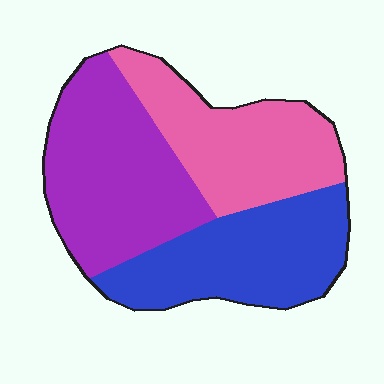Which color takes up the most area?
Purple, at roughly 35%.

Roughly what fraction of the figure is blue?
Blue covers around 30% of the figure.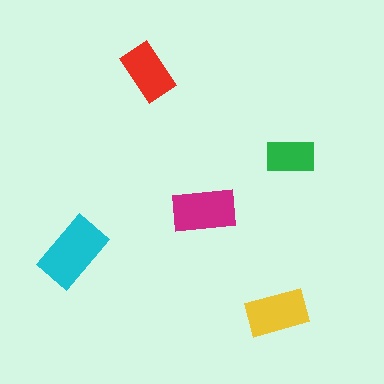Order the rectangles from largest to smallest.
the cyan one, the magenta one, the yellow one, the red one, the green one.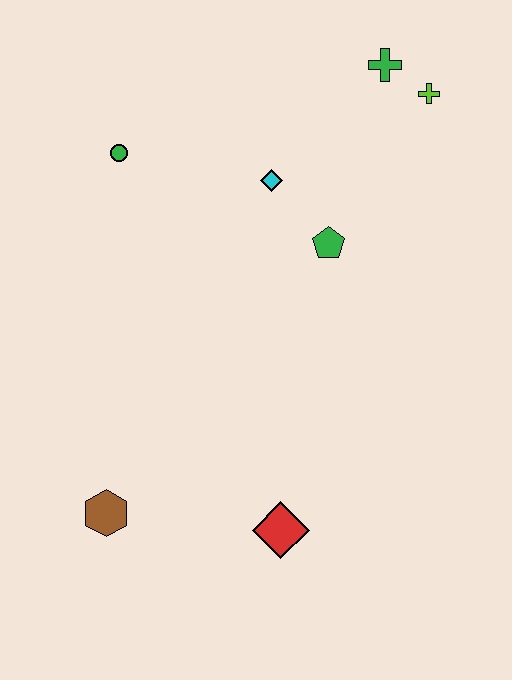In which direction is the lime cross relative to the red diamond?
The lime cross is above the red diamond.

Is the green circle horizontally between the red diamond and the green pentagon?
No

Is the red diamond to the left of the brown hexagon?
No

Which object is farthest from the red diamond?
The green cross is farthest from the red diamond.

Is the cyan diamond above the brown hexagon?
Yes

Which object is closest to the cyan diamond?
The green pentagon is closest to the cyan diamond.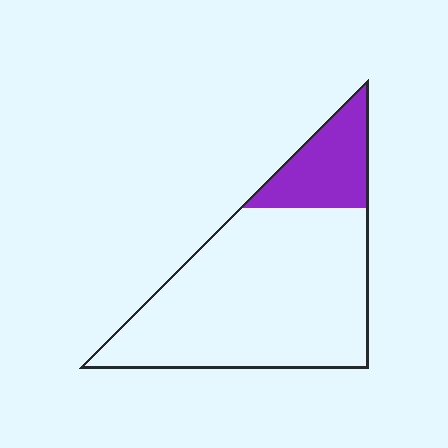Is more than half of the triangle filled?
No.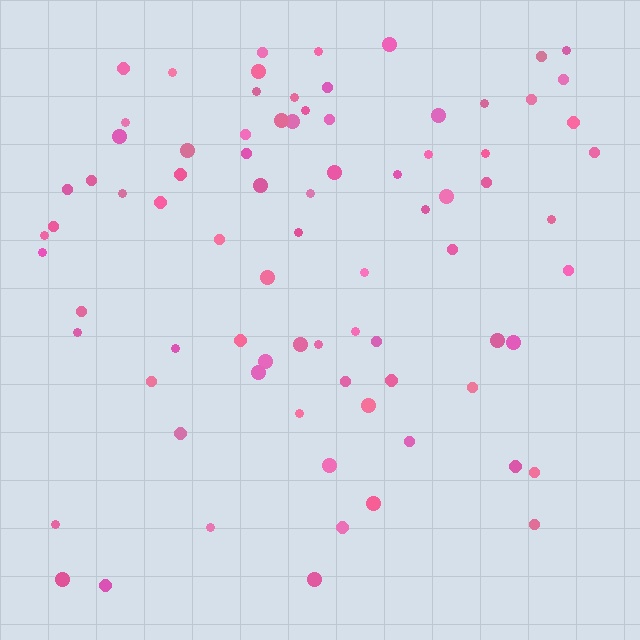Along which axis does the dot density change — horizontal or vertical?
Vertical.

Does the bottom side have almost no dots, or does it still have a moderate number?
Still a moderate number, just noticeably fewer than the top.